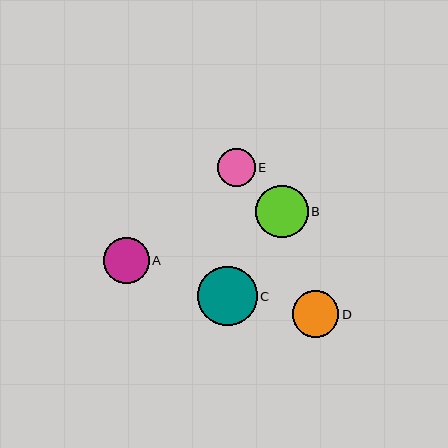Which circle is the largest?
Circle C is the largest with a size of approximately 60 pixels.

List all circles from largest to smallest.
From largest to smallest: C, B, D, A, E.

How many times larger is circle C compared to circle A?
Circle C is approximately 1.3 times the size of circle A.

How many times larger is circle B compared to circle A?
Circle B is approximately 1.2 times the size of circle A.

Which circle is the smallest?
Circle E is the smallest with a size of approximately 38 pixels.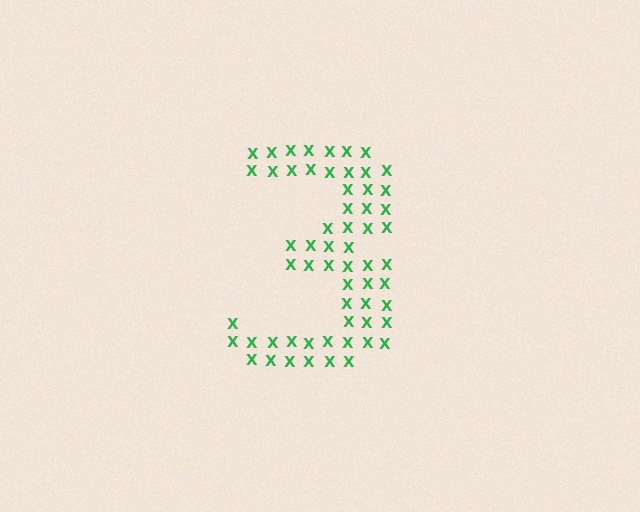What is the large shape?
The large shape is the digit 3.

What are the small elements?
The small elements are letter X's.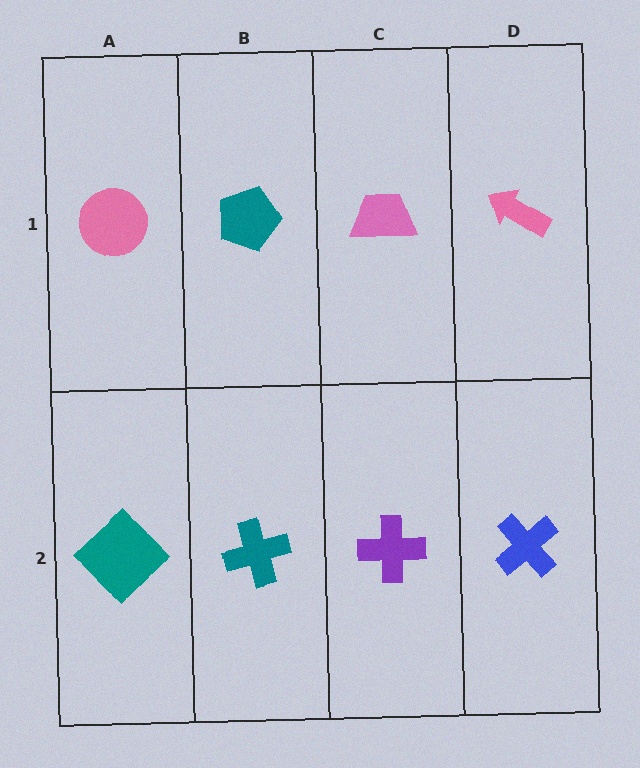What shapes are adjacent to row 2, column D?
A pink arrow (row 1, column D), a purple cross (row 2, column C).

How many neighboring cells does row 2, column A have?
2.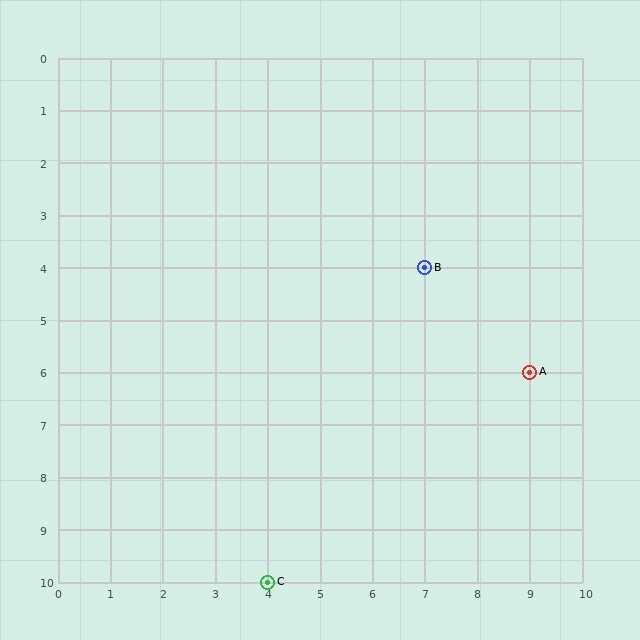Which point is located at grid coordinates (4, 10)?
Point C is at (4, 10).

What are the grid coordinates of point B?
Point B is at grid coordinates (7, 4).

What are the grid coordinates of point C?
Point C is at grid coordinates (4, 10).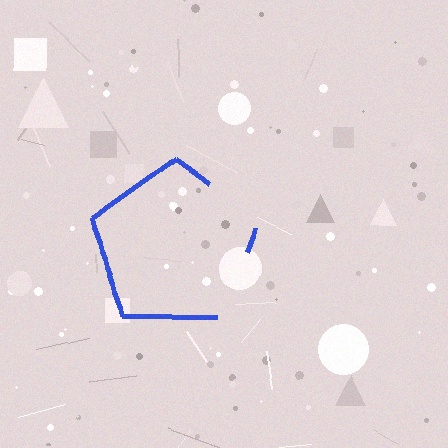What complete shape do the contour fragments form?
The contour fragments form a pentagon.